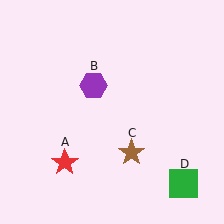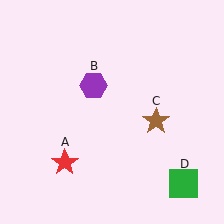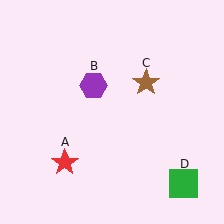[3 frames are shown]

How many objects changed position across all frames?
1 object changed position: brown star (object C).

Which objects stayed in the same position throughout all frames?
Red star (object A) and purple hexagon (object B) and green square (object D) remained stationary.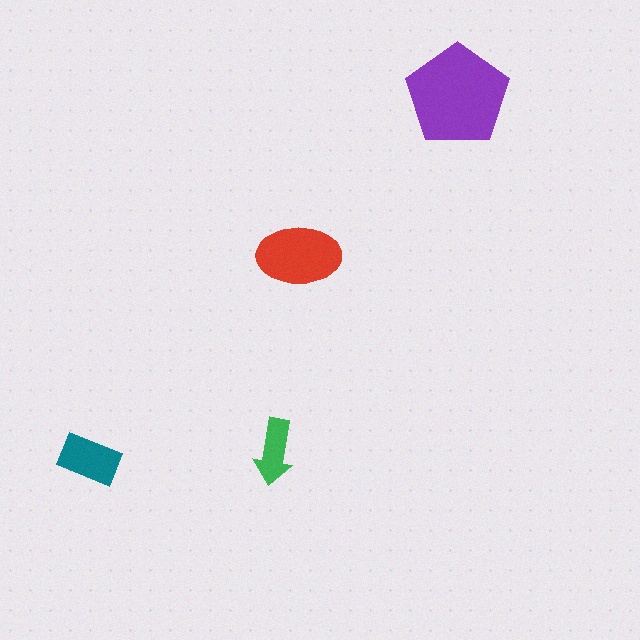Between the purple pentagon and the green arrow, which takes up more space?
The purple pentagon.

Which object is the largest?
The purple pentagon.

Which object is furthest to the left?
The teal rectangle is leftmost.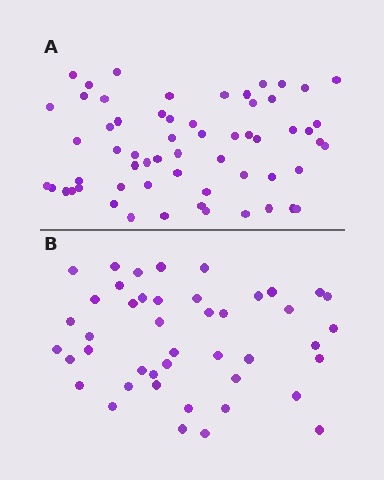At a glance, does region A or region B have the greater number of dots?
Region A (the top region) has more dots.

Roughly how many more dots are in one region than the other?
Region A has approximately 15 more dots than region B.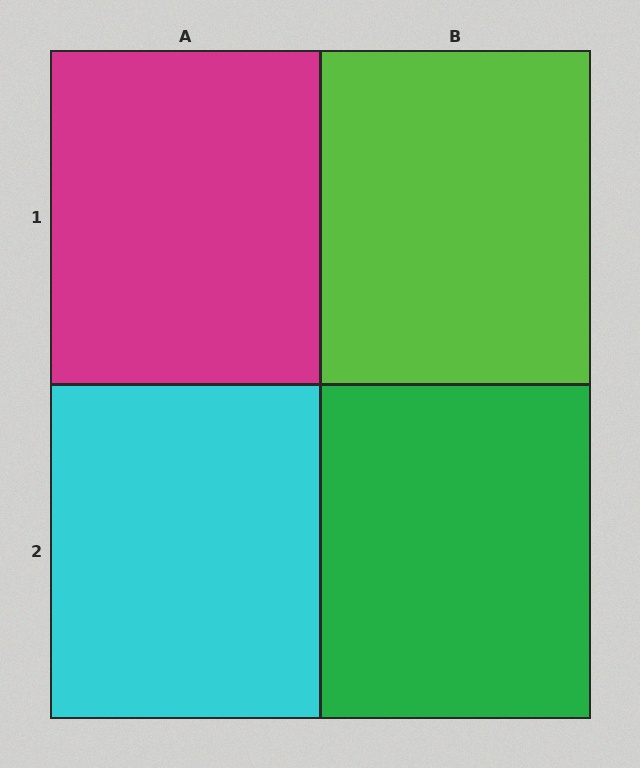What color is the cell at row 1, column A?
Magenta.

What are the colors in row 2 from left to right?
Cyan, green.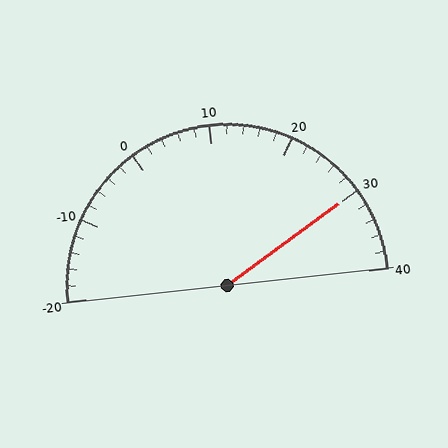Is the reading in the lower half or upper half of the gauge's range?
The reading is in the upper half of the range (-20 to 40).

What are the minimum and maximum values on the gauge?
The gauge ranges from -20 to 40.